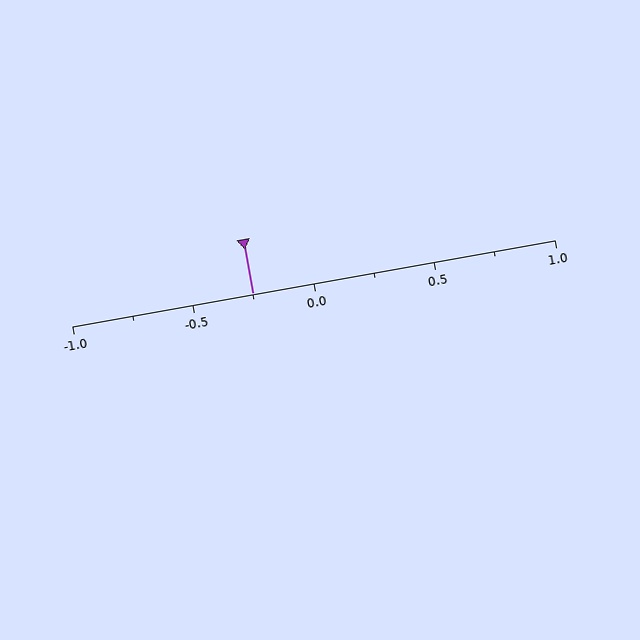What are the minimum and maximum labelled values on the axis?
The axis runs from -1.0 to 1.0.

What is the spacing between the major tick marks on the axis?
The major ticks are spaced 0.5 apart.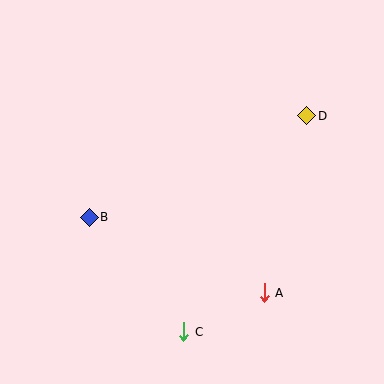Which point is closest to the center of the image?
Point B at (89, 217) is closest to the center.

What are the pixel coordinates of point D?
Point D is at (307, 116).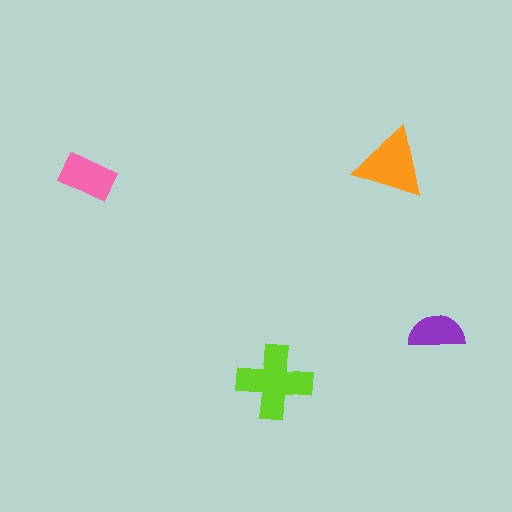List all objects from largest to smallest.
The lime cross, the orange triangle, the pink rectangle, the purple semicircle.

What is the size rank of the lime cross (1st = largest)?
1st.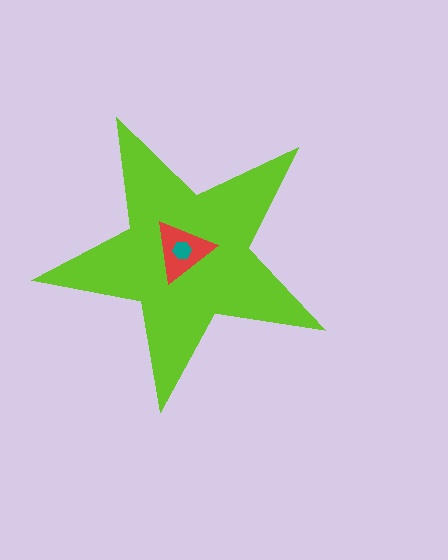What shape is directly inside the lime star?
The red triangle.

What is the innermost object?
The teal hexagon.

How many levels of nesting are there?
3.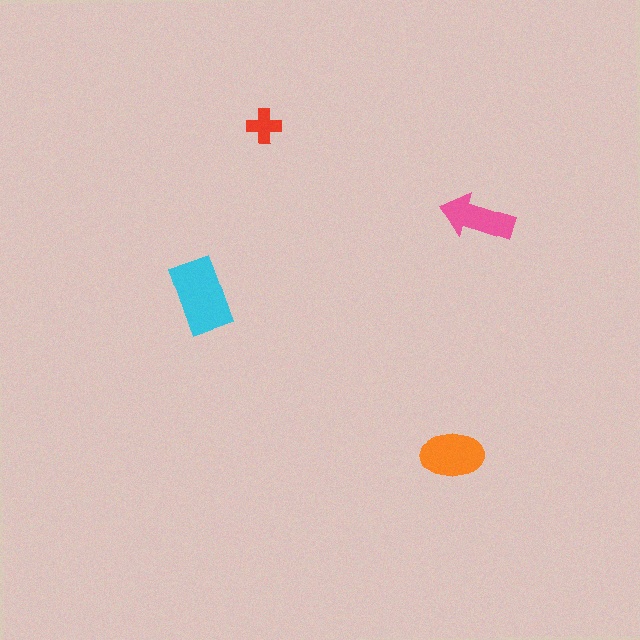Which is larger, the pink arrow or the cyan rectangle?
The cyan rectangle.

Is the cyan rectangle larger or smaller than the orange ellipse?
Larger.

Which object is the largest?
The cyan rectangle.